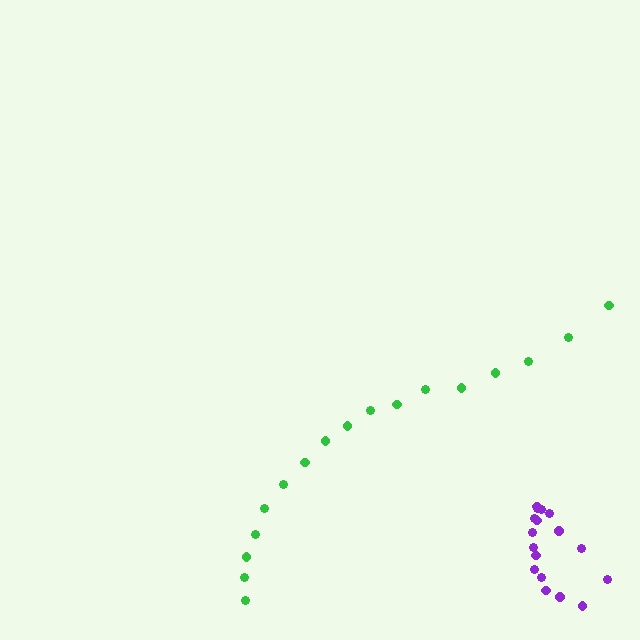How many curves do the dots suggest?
There are 2 distinct paths.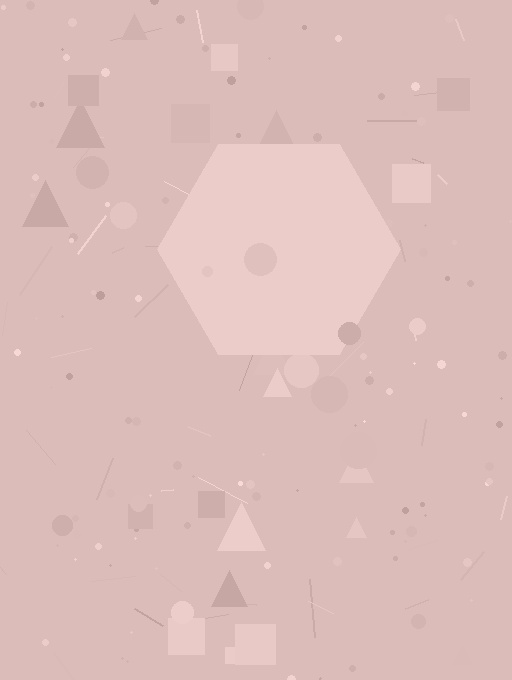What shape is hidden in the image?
A hexagon is hidden in the image.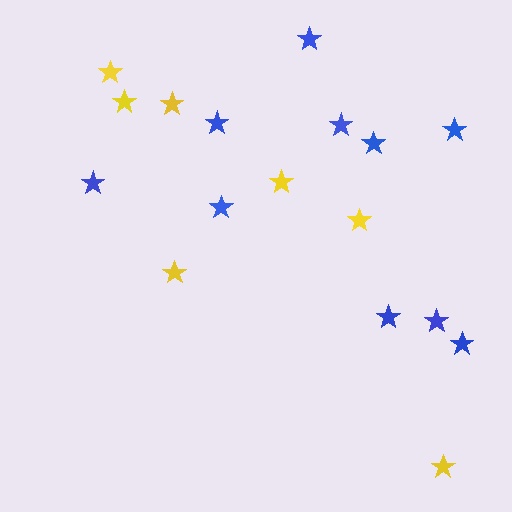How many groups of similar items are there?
There are 2 groups: one group of blue stars (10) and one group of yellow stars (7).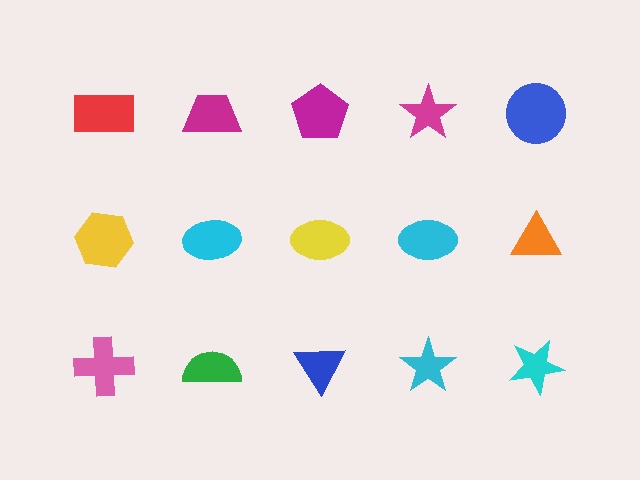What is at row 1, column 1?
A red rectangle.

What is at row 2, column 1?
A yellow hexagon.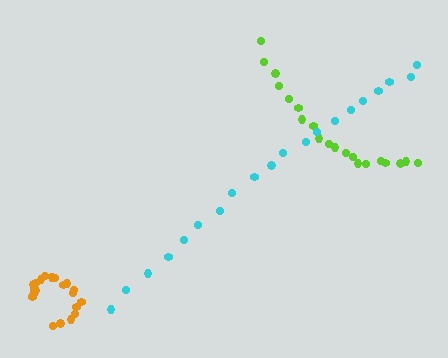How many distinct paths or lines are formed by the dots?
There are 3 distinct paths.